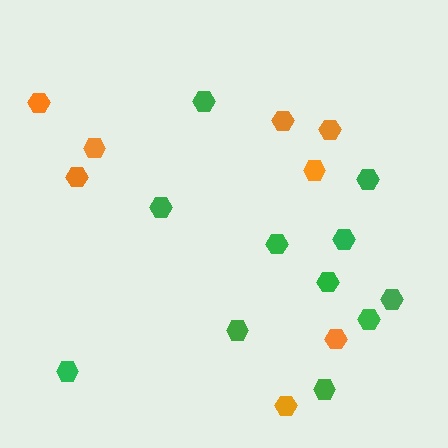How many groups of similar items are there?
There are 2 groups: one group of green hexagons (11) and one group of orange hexagons (8).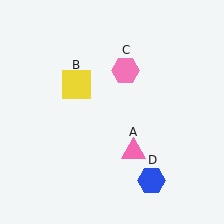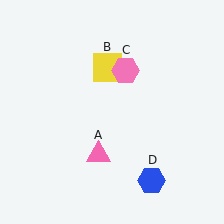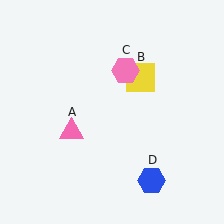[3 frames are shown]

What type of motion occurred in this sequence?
The pink triangle (object A), yellow square (object B) rotated clockwise around the center of the scene.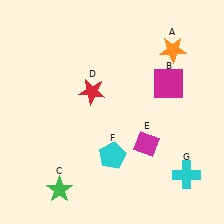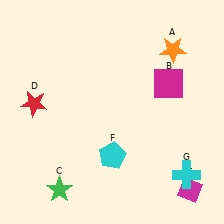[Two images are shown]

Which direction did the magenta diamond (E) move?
The magenta diamond (E) moved down.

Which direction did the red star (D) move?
The red star (D) moved left.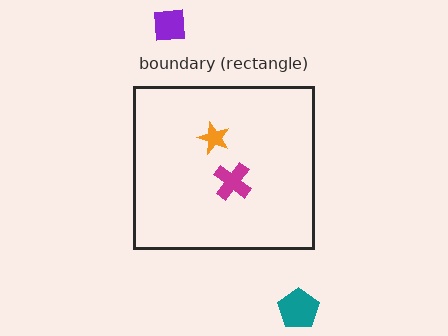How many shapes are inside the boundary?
2 inside, 2 outside.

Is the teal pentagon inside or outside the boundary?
Outside.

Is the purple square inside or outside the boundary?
Outside.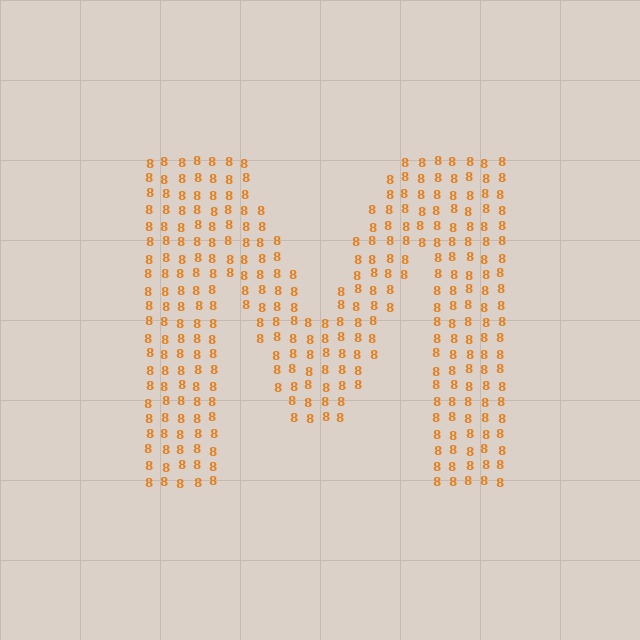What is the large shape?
The large shape is the letter M.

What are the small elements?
The small elements are digit 8's.